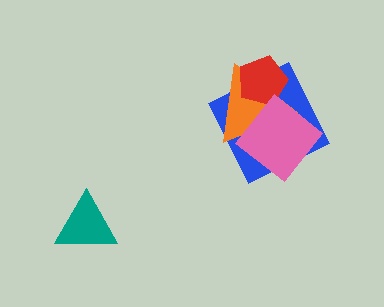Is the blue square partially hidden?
Yes, it is partially covered by another shape.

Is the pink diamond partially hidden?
No, no other shape covers it.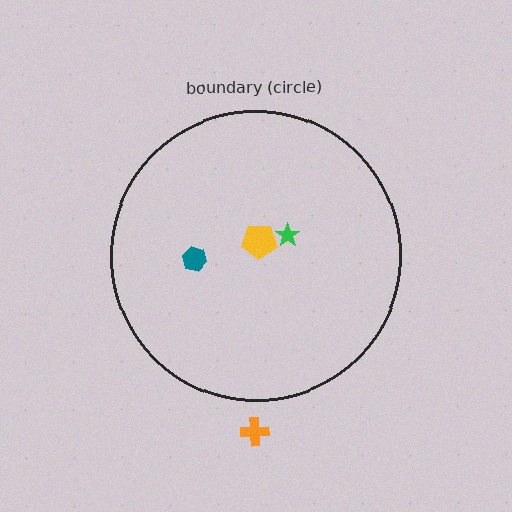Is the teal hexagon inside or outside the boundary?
Inside.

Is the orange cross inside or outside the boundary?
Outside.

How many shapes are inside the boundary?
3 inside, 1 outside.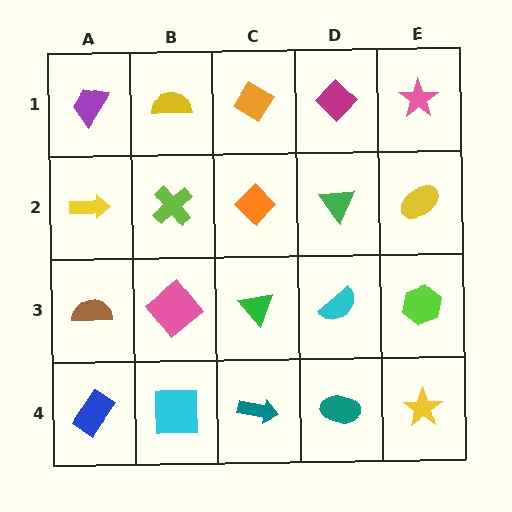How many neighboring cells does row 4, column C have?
3.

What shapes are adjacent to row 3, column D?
A green triangle (row 2, column D), a teal ellipse (row 4, column D), a green triangle (row 3, column C), a lime hexagon (row 3, column E).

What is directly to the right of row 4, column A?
A cyan square.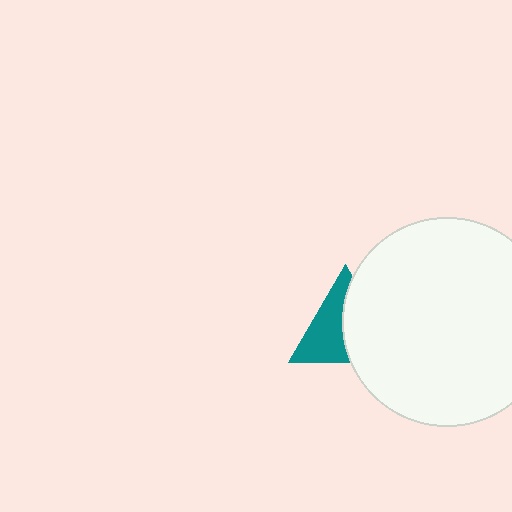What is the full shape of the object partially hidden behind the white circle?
The partially hidden object is a teal triangle.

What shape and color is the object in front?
The object in front is a white circle.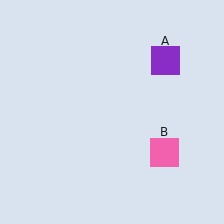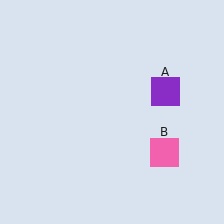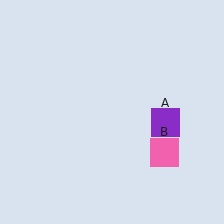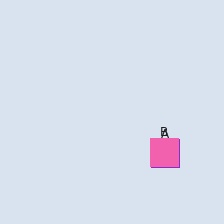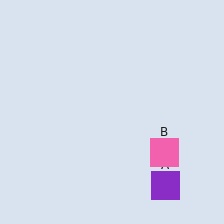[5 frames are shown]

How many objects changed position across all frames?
1 object changed position: purple square (object A).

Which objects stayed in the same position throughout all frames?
Pink square (object B) remained stationary.